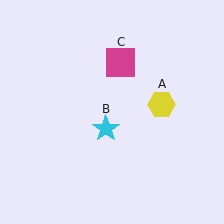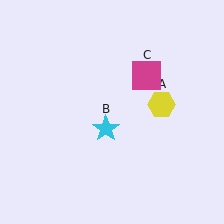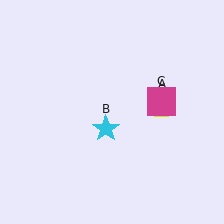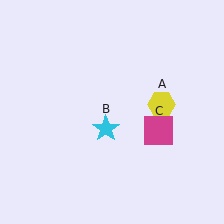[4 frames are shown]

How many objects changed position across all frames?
1 object changed position: magenta square (object C).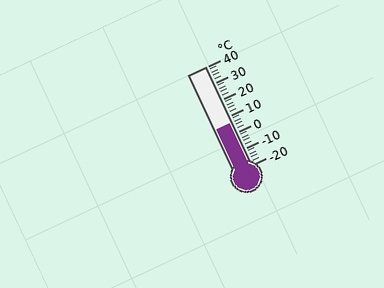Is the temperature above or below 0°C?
The temperature is above 0°C.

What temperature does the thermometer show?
The thermometer shows approximately 6°C.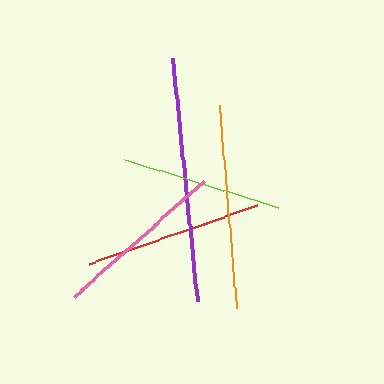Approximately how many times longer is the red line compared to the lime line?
The red line is approximately 1.1 times the length of the lime line.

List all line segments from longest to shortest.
From longest to shortest: purple, orange, red, pink, lime.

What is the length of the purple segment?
The purple segment is approximately 244 pixels long.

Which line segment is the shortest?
The lime line is the shortest at approximately 161 pixels.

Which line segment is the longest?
The purple line is the longest at approximately 244 pixels.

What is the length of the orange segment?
The orange segment is approximately 205 pixels long.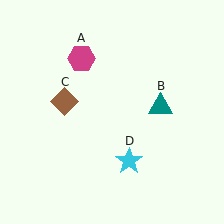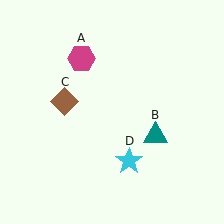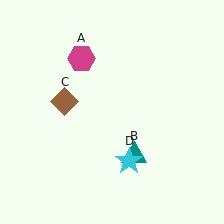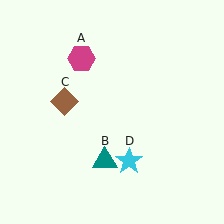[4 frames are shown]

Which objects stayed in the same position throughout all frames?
Magenta hexagon (object A) and brown diamond (object C) and cyan star (object D) remained stationary.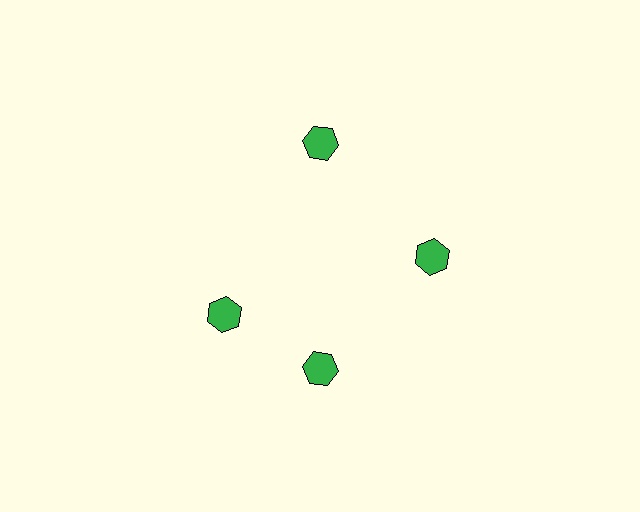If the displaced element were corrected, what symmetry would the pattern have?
It would have 4-fold rotational symmetry — the pattern would map onto itself every 90 degrees.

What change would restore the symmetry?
The symmetry would be restored by rotating it back into even spacing with its neighbors so that all 4 hexagons sit at equal angles and equal distance from the center.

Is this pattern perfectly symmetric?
No. The 4 green hexagons are arranged in a ring, but one element near the 9 o'clock position is rotated out of alignment along the ring, breaking the 4-fold rotational symmetry.